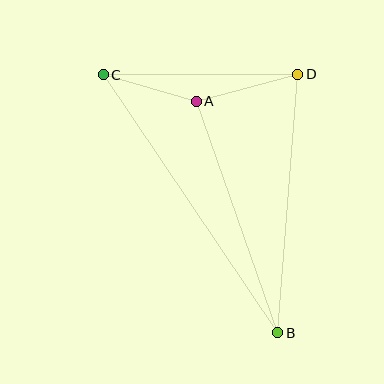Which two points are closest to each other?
Points A and C are closest to each other.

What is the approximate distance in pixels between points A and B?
The distance between A and B is approximately 245 pixels.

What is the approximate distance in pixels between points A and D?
The distance between A and D is approximately 105 pixels.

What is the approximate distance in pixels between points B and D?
The distance between B and D is approximately 259 pixels.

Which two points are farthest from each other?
Points B and C are farthest from each other.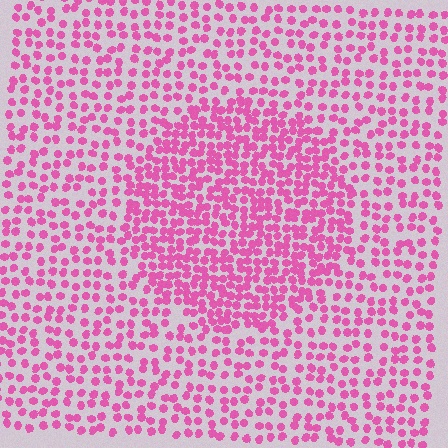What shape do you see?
I see a circle.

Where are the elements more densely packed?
The elements are more densely packed inside the circle boundary.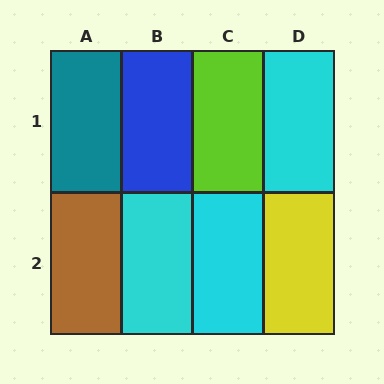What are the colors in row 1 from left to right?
Teal, blue, lime, cyan.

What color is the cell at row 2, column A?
Brown.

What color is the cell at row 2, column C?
Cyan.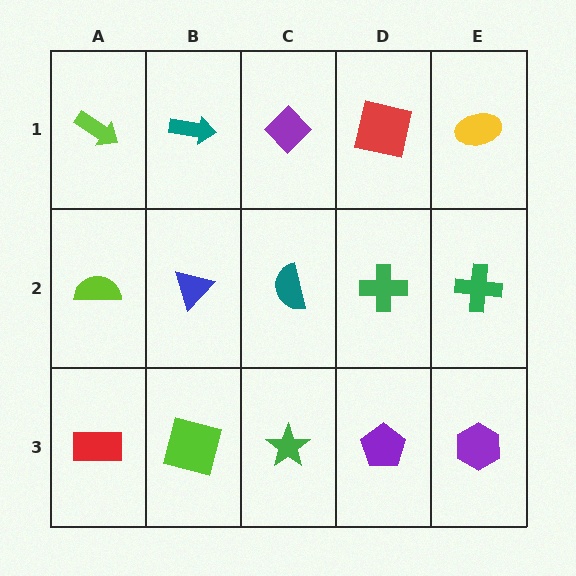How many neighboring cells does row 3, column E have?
2.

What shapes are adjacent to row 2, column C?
A purple diamond (row 1, column C), a green star (row 3, column C), a blue triangle (row 2, column B), a green cross (row 2, column D).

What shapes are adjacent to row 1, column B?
A blue triangle (row 2, column B), a lime arrow (row 1, column A), a purple diamond (row 1, column C).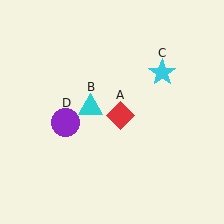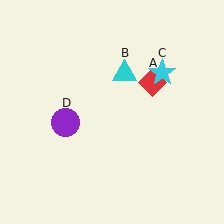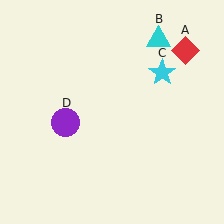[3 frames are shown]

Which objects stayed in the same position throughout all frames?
Cyan star (object C) and purple circle (object D) remained stationary.